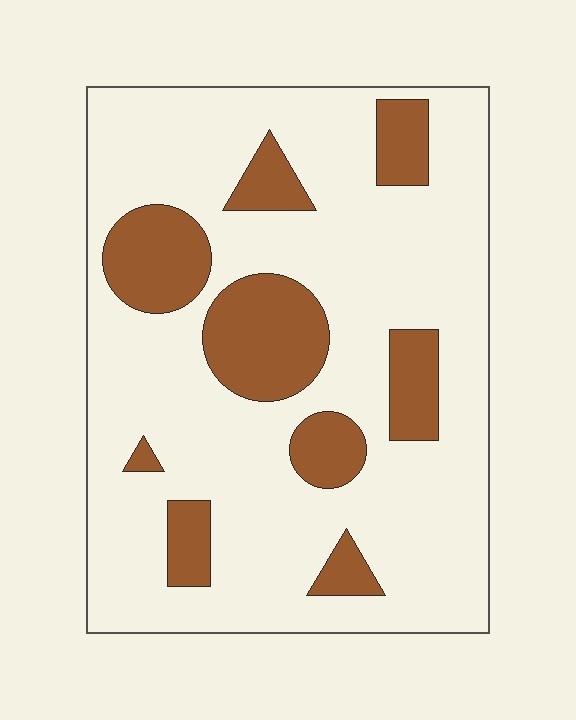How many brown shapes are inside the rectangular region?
9.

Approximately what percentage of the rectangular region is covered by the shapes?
Approximately 20%.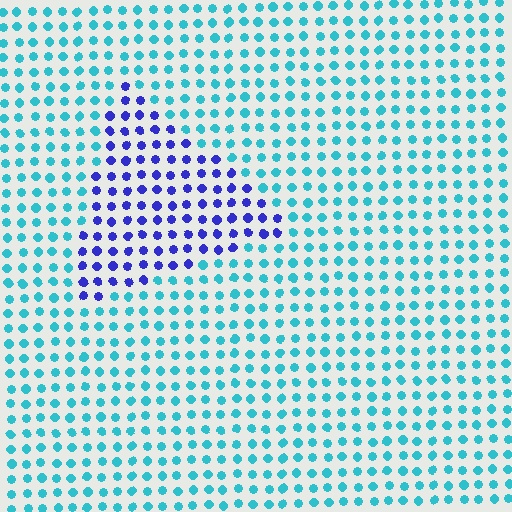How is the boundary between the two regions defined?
The boundary is defined purely by a slight shift in hue (about 58 degrees). Spacing, size, and orientation are identical on both sides.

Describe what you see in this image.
The image is filled with small cyan elements in a uniform arrangement. A triangle-shaped region is visible where the elements are tinted to a slightly different hue, forming a subtle color boundary.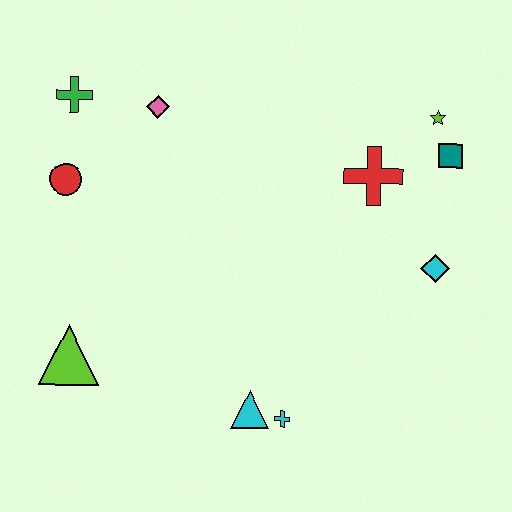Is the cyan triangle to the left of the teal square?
Yes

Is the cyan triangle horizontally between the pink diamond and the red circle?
No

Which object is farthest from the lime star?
The lime triangle is farthest from the lime star.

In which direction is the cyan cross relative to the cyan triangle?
The cyan cross is to the right of the cyan triangle.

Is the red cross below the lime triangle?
No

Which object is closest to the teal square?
The lime star is closest to the teal square.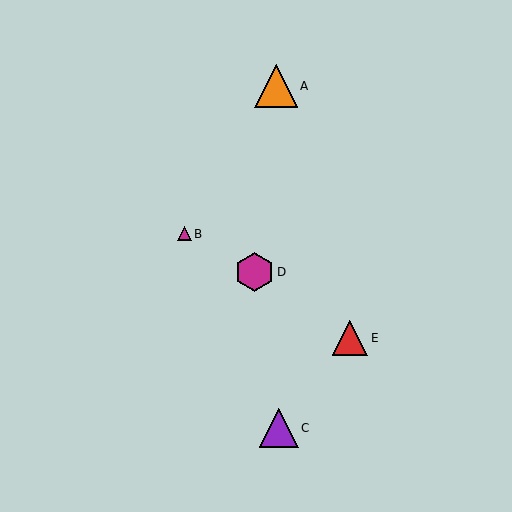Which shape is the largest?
The orange triangle (labeled A) is the largest.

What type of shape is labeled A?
Shape A is an orange triangle.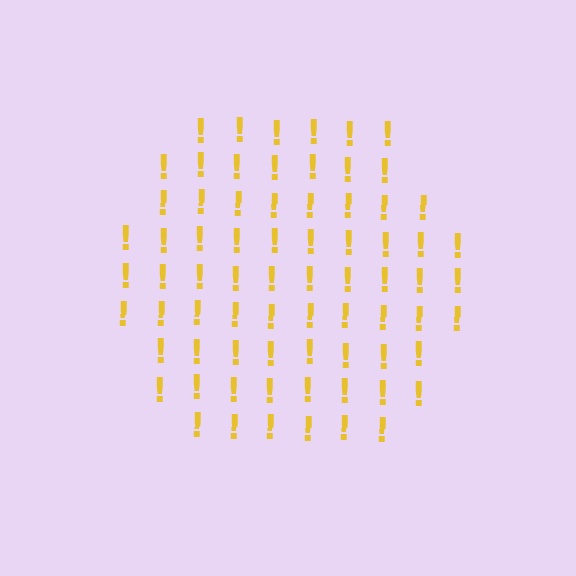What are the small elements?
The small elements are exclamation marks.